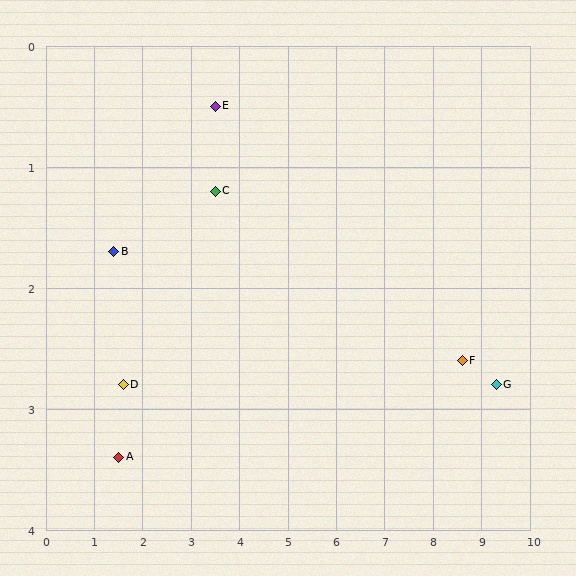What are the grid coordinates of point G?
Point G is at approximately (9.3, 2.8).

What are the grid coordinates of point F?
Point F is at approximately (8.6, 2.6).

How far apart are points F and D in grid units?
Points F and D are about 7.0 grid units apart.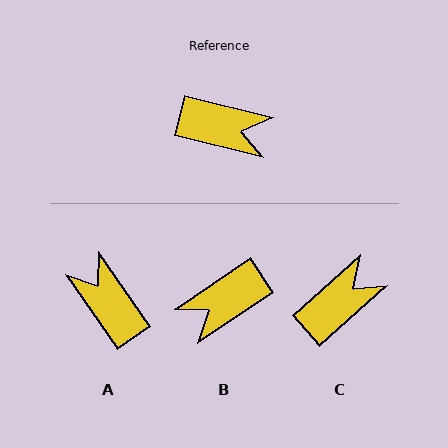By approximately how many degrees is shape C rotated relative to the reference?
Approximately 56 degrees counter-clockwise.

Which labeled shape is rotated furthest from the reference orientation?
A, about 139 degrees away.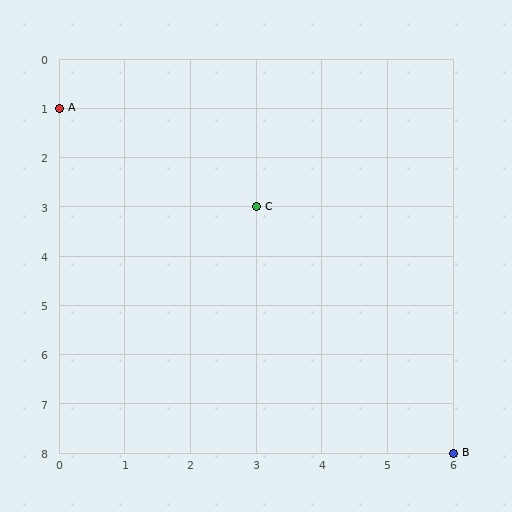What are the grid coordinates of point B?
Point B is at grid coordinates (6, 8).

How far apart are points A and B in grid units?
Points A and B are 6 columns and 7 rows apart (about 9.2 grid units diagonally).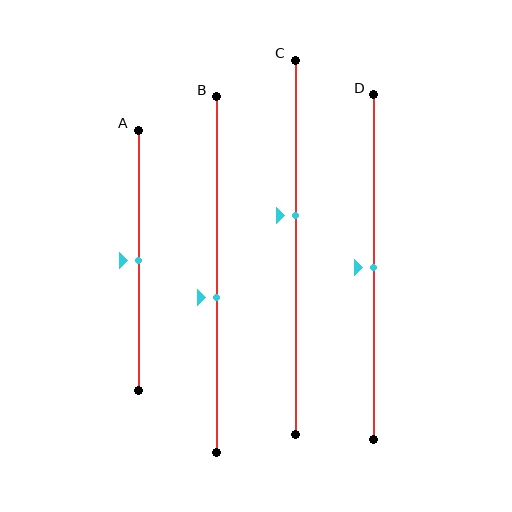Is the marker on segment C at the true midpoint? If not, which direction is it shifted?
No, the marker on segment C is shifted upward by about 8% of the segment length.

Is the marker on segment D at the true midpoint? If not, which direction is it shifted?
Yes, the marker on segment D is at the true midpoint.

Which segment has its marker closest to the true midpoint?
Segment A has its marker closest to the true midpoint.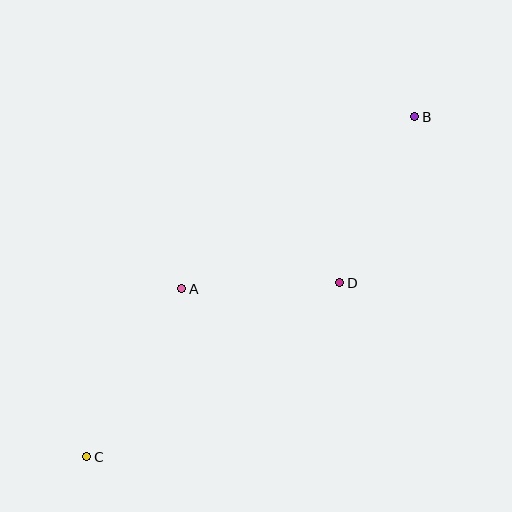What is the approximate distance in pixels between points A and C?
The distance between A and C is approximately 193 pixels.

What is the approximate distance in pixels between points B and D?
The distance between B and D is approximately 182 pixels.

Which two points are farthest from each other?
Points B and C are farthest from each other.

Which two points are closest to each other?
Points A and D are closest to each other.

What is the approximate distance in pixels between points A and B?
The distance between A and B is approximately 290 pixels.